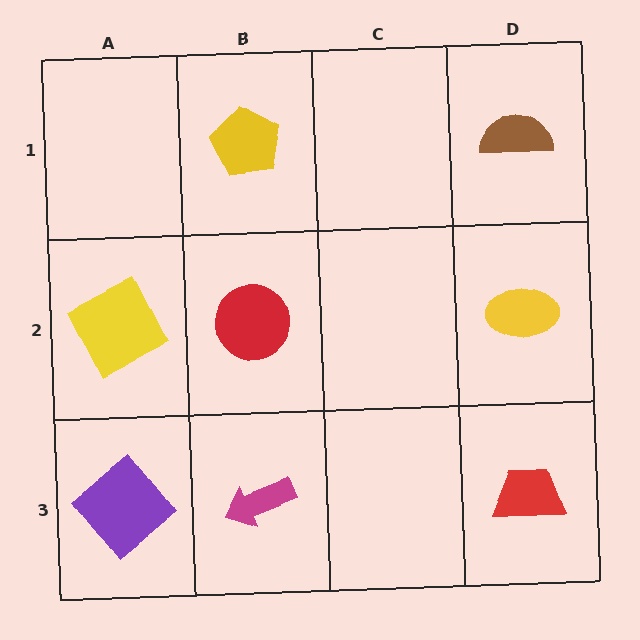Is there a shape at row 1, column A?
No, that cell is empty.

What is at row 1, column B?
A yellow pentagon.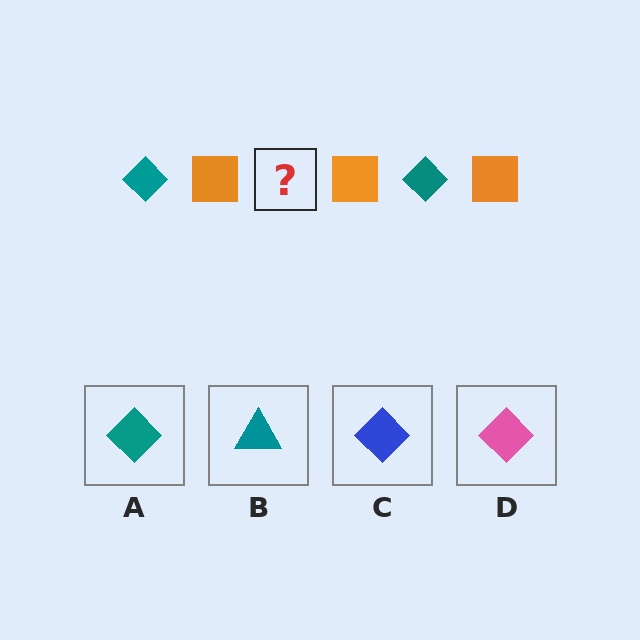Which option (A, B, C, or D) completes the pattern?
A.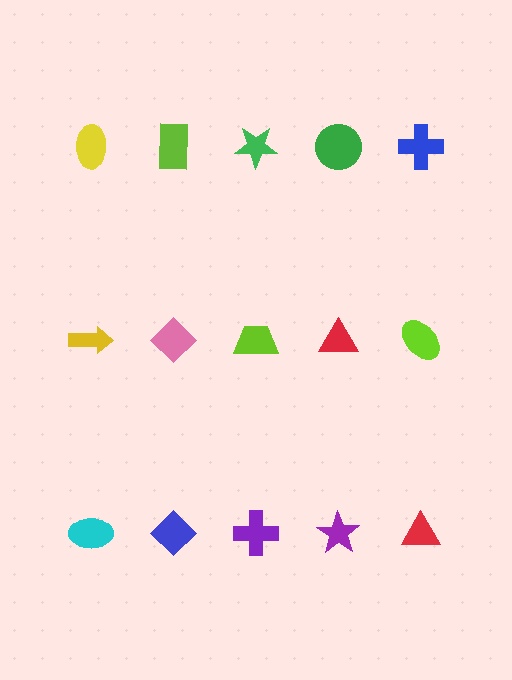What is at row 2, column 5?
A lime ellipse.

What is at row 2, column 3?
A lime trapezoid.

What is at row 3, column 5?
A red triangle.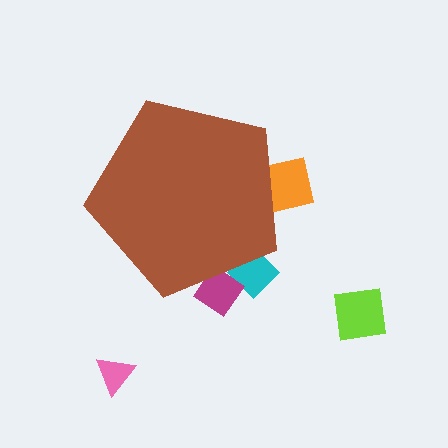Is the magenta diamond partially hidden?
Yes, the magenta diamond is partially hidden behind the brown pentagon.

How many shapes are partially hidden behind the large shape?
3 shapes are partially hidden.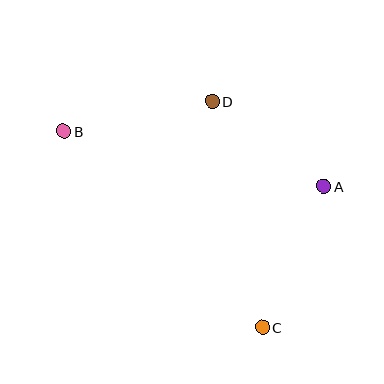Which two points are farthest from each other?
Points B and C are farthest from each other.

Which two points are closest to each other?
Points A and D are closest to each other.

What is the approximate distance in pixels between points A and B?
The distance between A and B is approximately 266 pixels.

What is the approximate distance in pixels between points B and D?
The distance between B and D is approximately 152 pixels.